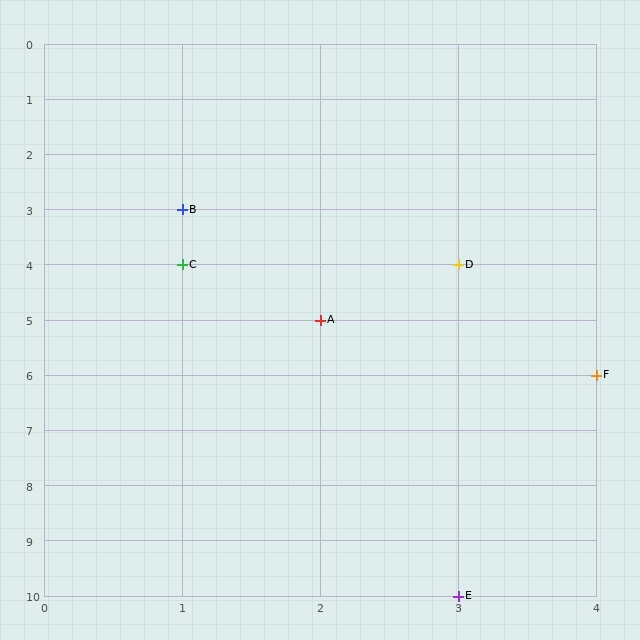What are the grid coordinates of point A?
Point A is at grid coordinates (2, 5).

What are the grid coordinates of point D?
Point D is at grid coordinates (3, 4).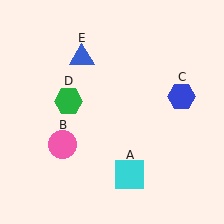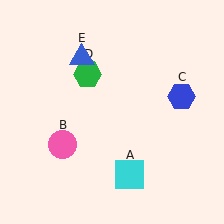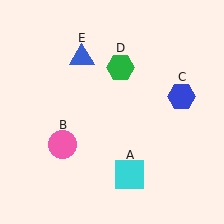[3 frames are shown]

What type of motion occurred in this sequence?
The green hexagon (object D) rotated clockwise around the center of the scene.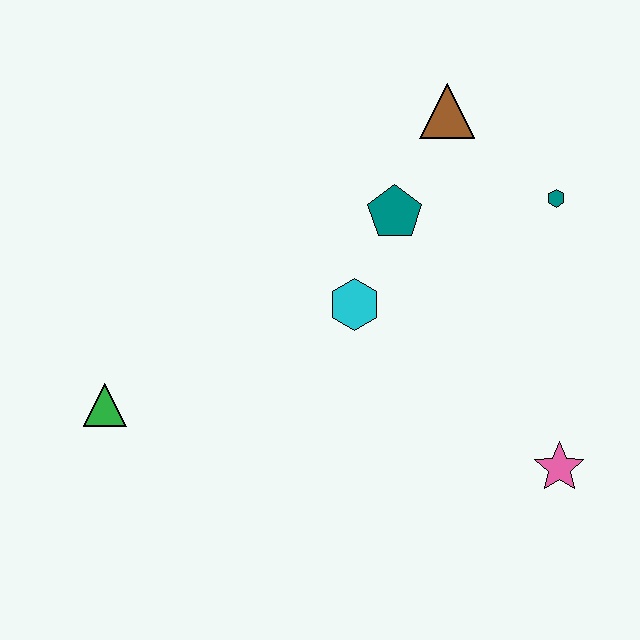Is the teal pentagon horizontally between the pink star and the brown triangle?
No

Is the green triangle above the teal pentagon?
No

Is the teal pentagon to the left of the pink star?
Yes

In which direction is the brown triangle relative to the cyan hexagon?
The brown triangle is above the cyan hexagon.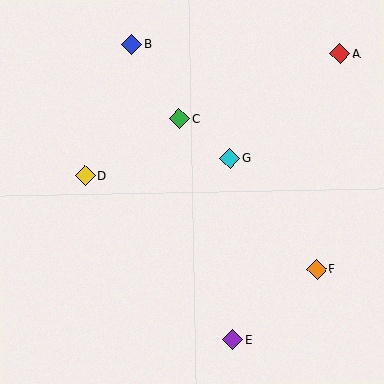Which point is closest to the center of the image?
Point G at (230, 158) is closest to the center.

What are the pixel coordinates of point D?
Point D is at (85, 176).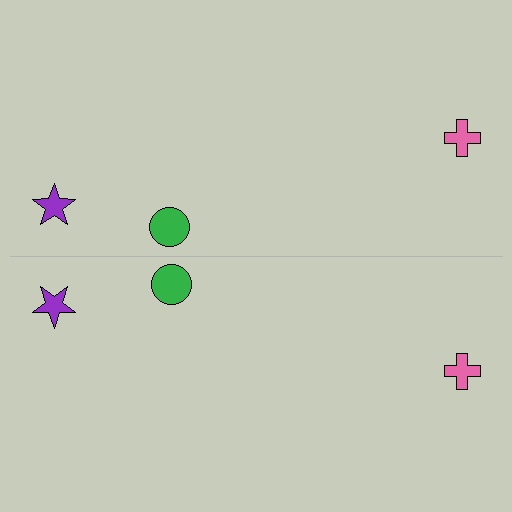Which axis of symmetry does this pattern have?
The pattern has a horizontal axis of symmetry running through the center of the image.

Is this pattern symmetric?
Yes, this pattern has bilateral (reflection) symmetry.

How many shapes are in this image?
There are 6 shapes in this image.